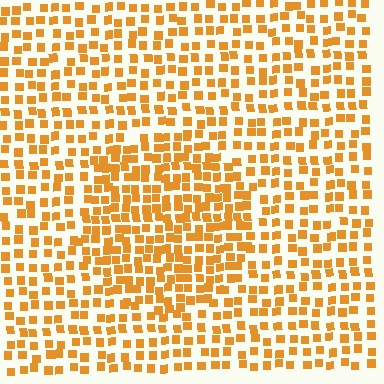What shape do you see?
I see a circle.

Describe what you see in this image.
The image contains small orange elements arranged at two different densities. A circle-shaped region is visible where the elements are more densely packed than the surrounding area.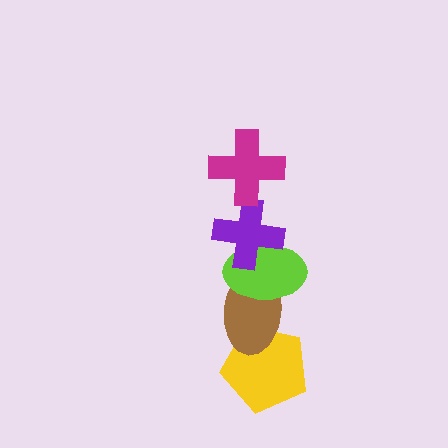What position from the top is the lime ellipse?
The lime ellipse is 3rd from the top.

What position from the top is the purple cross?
The purple cross is 2nd from the top.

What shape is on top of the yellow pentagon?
The brown ellipse is on top of the yellow pentagon.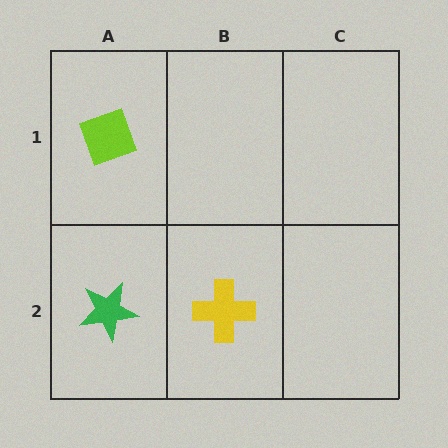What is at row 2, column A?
A green star.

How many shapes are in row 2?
2 shapes.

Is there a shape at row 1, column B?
No, that cell is empty.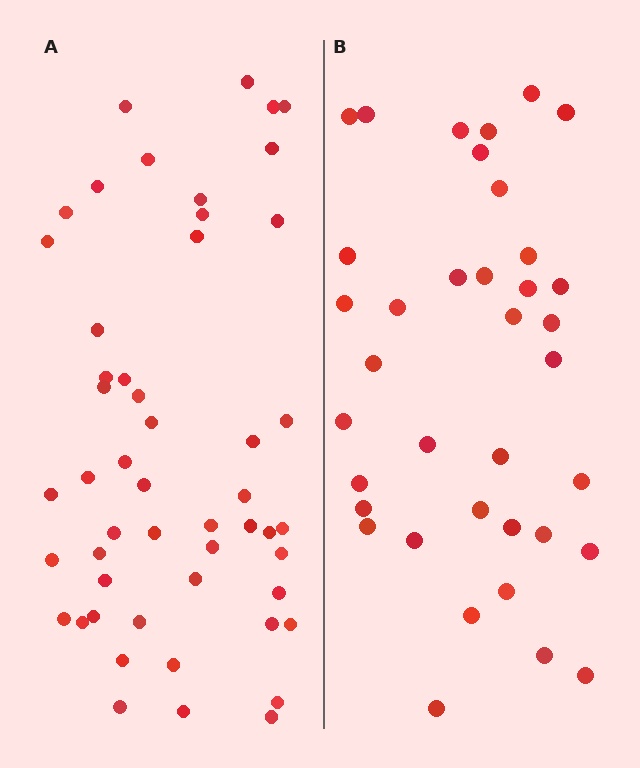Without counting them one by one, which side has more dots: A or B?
Region A (the left region) has more dots.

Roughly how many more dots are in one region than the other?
Region A has approximately 15 more dots than region B.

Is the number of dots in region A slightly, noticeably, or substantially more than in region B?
Region A has noticeably more, but not dramatically so. The ratio is roughly 1.4 to 1.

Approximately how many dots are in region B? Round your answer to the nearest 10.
About 40 dots. (The exact count is 37, which rounds to 40.)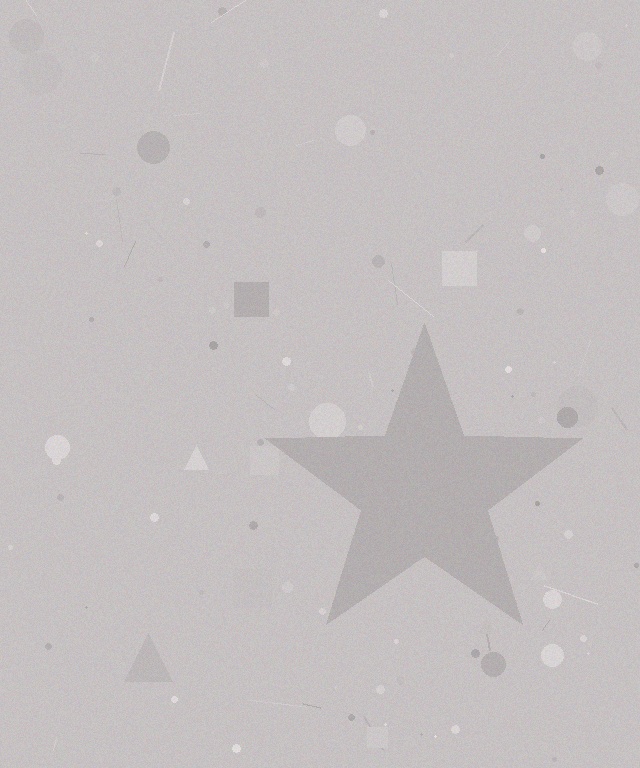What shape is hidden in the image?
A star is hidden in the image.